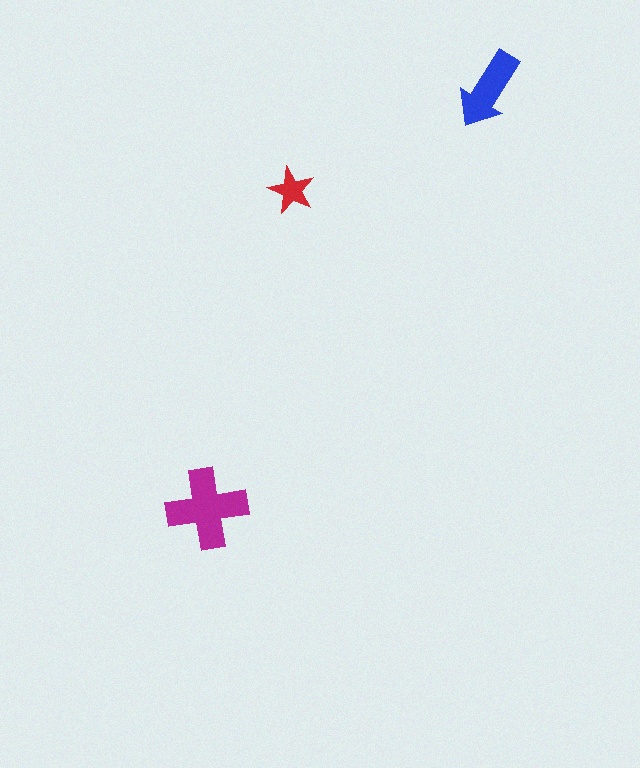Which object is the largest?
The magenta cross.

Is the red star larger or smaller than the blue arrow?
Smaller.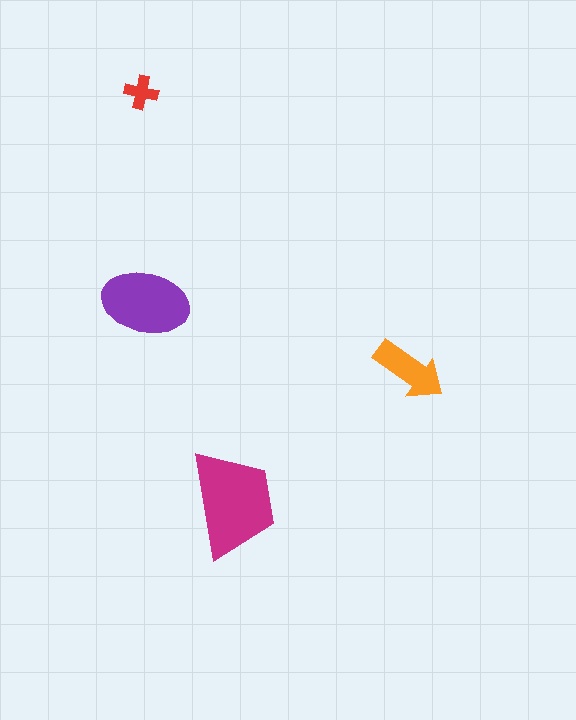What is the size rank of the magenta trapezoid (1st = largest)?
1st.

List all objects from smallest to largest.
The red cross, the orange arrow, the purple ellipse, the magenta trapezoid.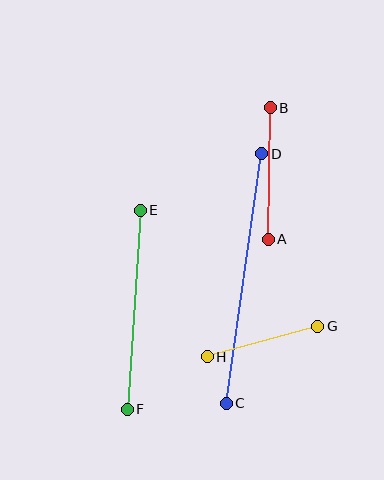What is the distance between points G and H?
The distance is approximately 115 pixels.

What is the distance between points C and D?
The distance is approximately 252 pixels.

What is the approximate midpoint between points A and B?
The midpoint is at approximately (269, 173) pixels.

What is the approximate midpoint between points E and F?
The midpoint is at approximately (134, 310) pixels.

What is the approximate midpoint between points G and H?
The midpoint is at approximately (262, 342) pixels.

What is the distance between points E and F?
The distance is approximately 199 pixels.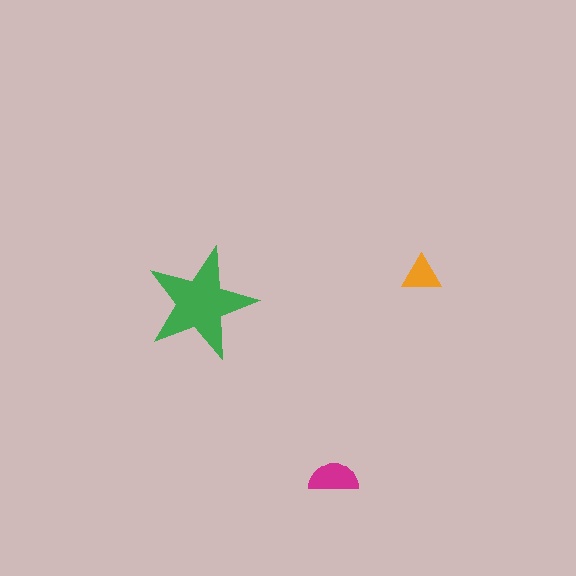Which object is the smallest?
The orange triangle.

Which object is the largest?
The green star.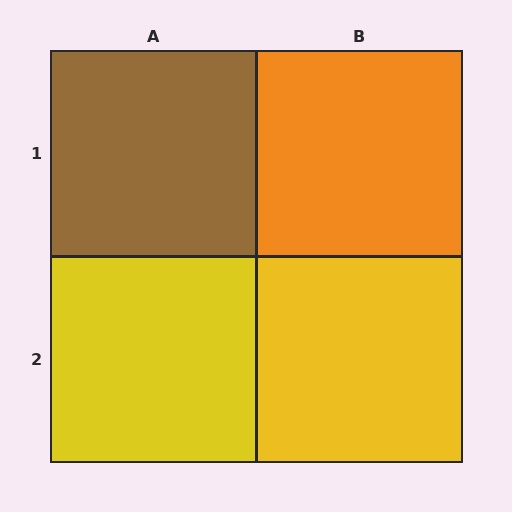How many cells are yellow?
2 cells are yellow.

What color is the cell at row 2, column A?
Yellow.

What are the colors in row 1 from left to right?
Brown, orange.